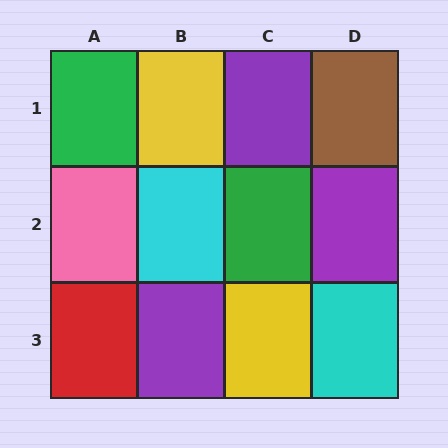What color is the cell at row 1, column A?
Green.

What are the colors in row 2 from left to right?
Pink, cyan, green, purple.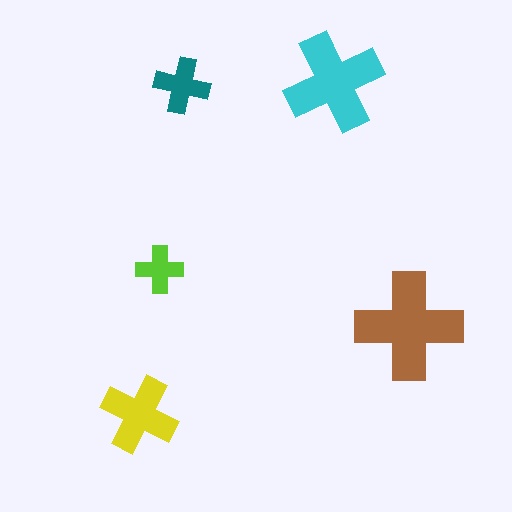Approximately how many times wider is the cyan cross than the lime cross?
About 2 times wider.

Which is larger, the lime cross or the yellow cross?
The yellow one.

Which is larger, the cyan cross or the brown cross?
The brown one.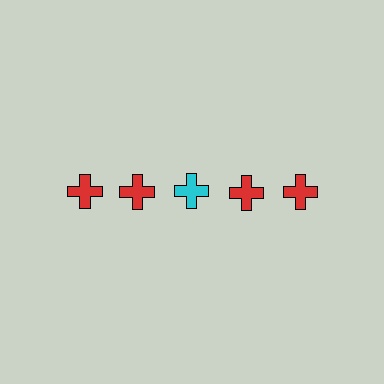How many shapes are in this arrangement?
There are 5 shapes arranged in a grid pattern.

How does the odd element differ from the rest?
It has a different color: cyan instead of red.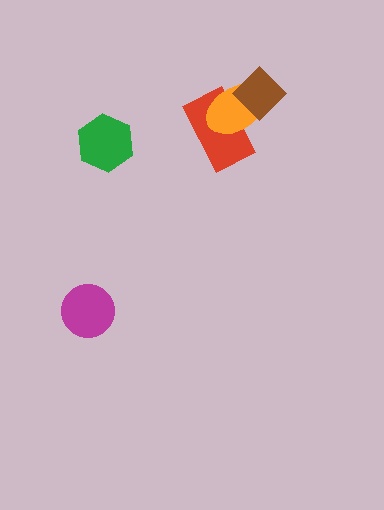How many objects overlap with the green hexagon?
0 objects overlap with the green hexagon.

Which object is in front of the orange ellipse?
The brown diamond is in front of the orange ellipse.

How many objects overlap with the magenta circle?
0 objects overlap with the magenta circle.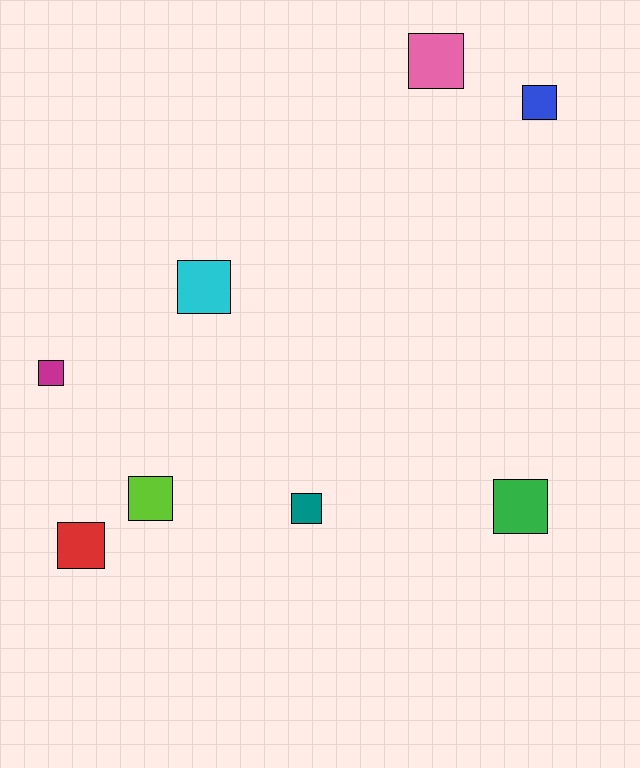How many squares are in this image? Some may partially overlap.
There are 8 squares.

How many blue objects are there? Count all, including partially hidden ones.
There is 1 blue object.